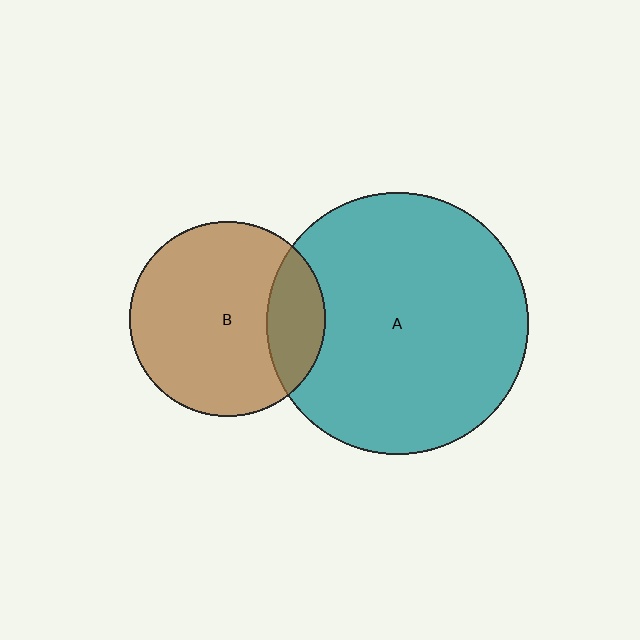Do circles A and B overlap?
Yes.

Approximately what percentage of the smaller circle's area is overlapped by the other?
Approximately 20%.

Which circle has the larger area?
Circle A (teal).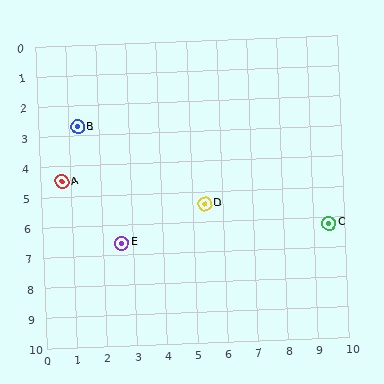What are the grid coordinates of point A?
Point A is at approximately (0.7, 4.5).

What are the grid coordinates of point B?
Point B is at approximately (1.3, 2.7).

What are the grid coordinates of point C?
Point C is at approximately (9.5, 6.2).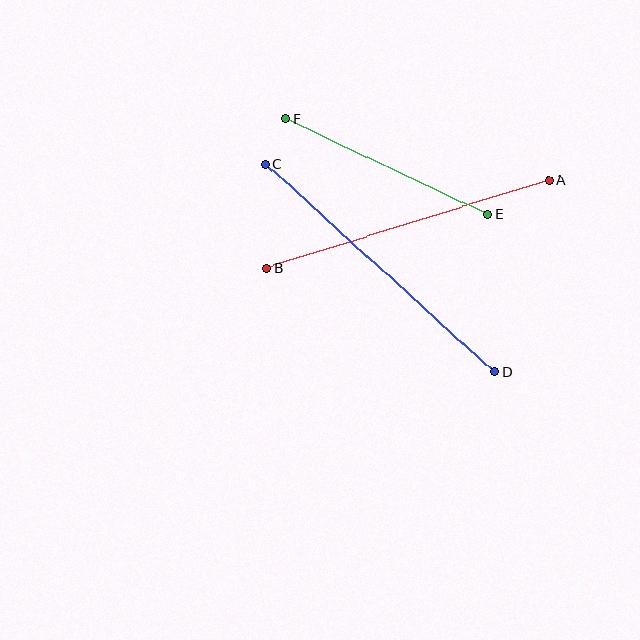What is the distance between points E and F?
The distance is approximately 223 pixels.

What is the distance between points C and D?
The distance is approximately 309 pixels.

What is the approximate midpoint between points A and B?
The midpoint is at approximately (408, 224) pixels.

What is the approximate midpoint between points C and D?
The midpoint is at approximately (380, 268) pixels.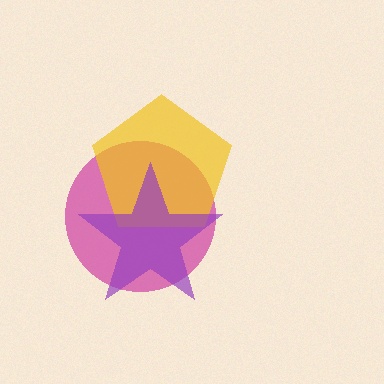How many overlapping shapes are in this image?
There are 3 overlapping shapes in the image.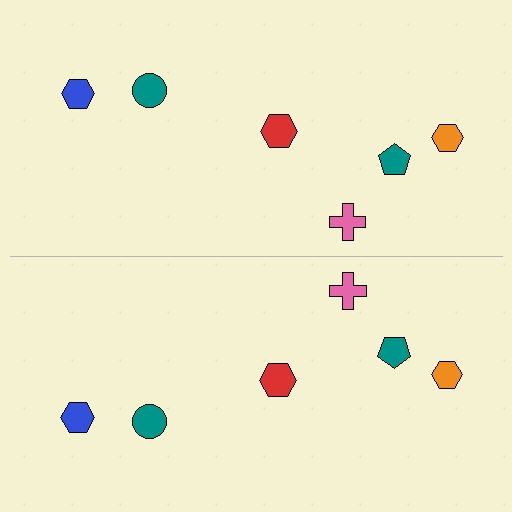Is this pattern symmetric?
Yes, this pattern has bilateral (reflection) symmetry.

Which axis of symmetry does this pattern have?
The pattern has a horizontal axis of symmetry running through the center of the image.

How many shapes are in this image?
There are 12 shapes in this image.